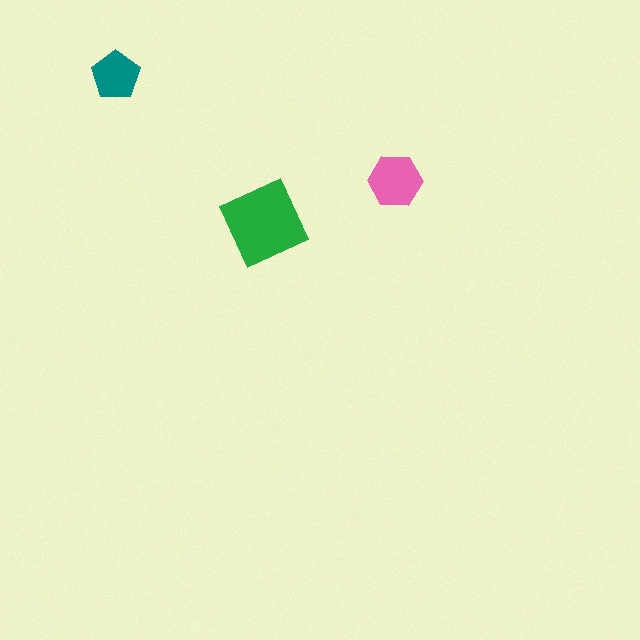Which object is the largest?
The green square.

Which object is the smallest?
The teal pentagon.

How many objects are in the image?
There are 3 objects in the image.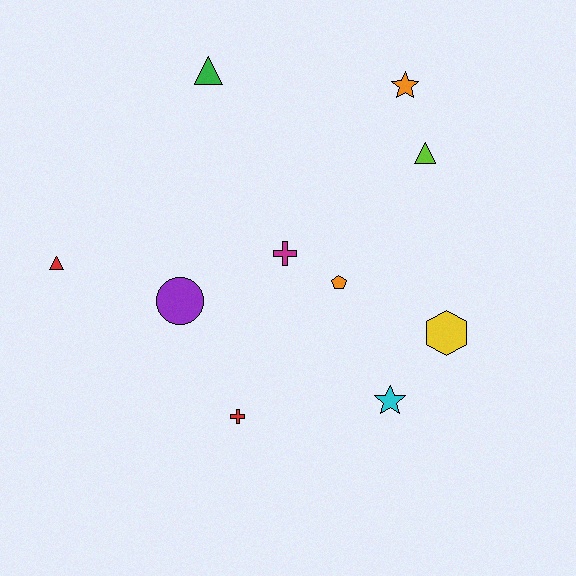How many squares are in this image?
There are no squares.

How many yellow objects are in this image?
There is 1 yellow object.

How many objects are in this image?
There are 10 objects.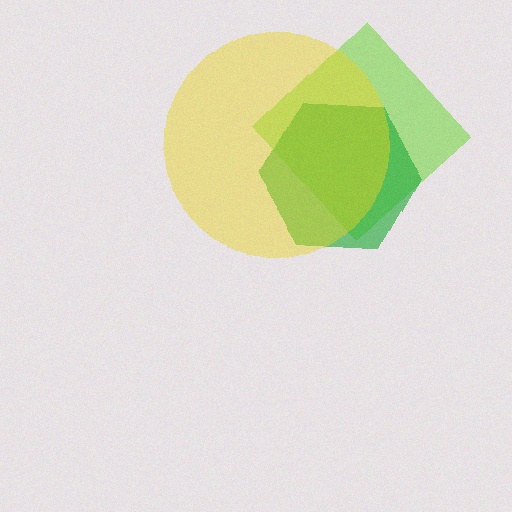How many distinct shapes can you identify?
There are 3 distinct shapes: a lime diamond, a green hexagon, a yellow circle.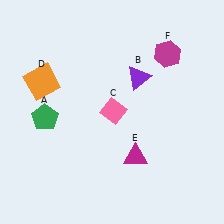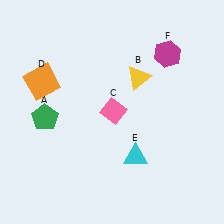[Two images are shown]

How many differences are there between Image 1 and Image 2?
There are 2 differences between the two images.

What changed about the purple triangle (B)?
In Image 1, B is purple. In Image 2, it changed to yellow.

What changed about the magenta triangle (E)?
In Image 1, E is magenta. In Image 2, it changed to cyan.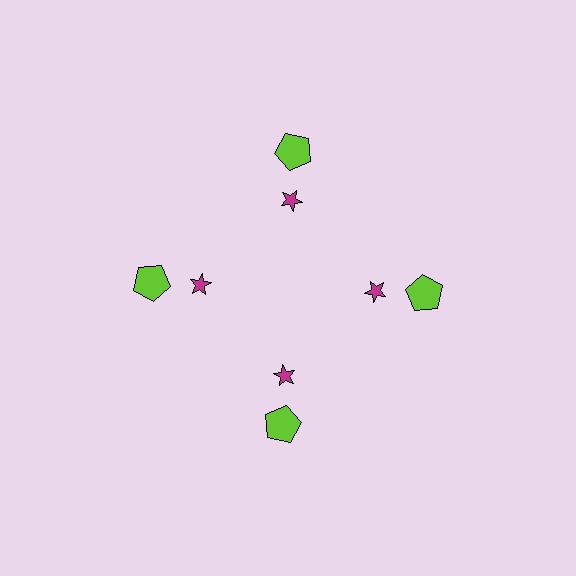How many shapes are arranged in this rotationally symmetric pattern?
There are 8 shapes, arranged in 4 groups of 2.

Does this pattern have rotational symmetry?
Yes, this pattern has 4-fold rotational symmetry. It looks the same after rotating 90 degrees around the center.